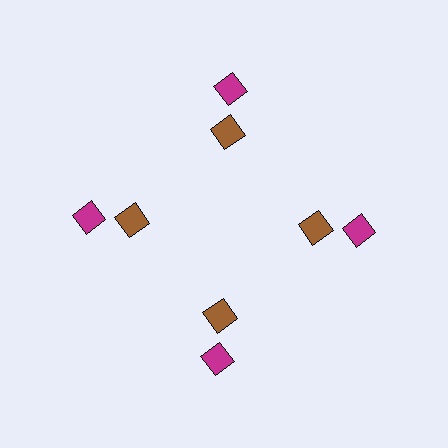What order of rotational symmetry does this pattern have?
This pattern has 4-fold rotational symmetry.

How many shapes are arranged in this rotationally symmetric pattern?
There are 8 shapes, arranged in 4 groups of 2.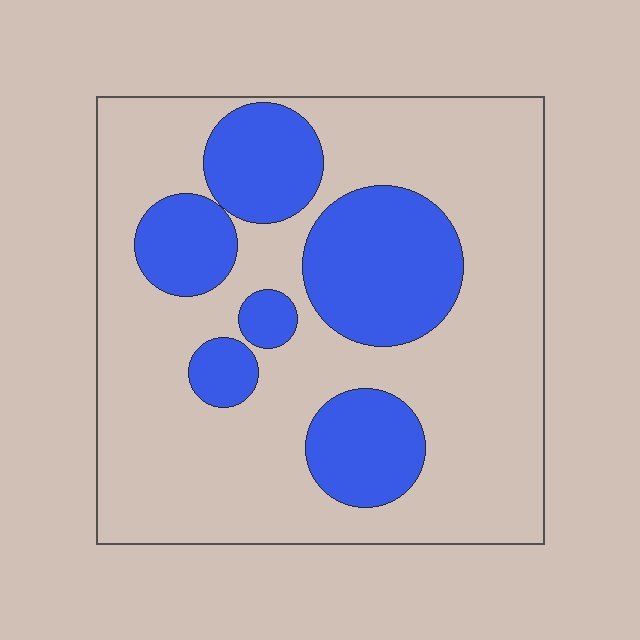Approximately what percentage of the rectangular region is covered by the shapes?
Approximately 30%.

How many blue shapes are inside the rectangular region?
6.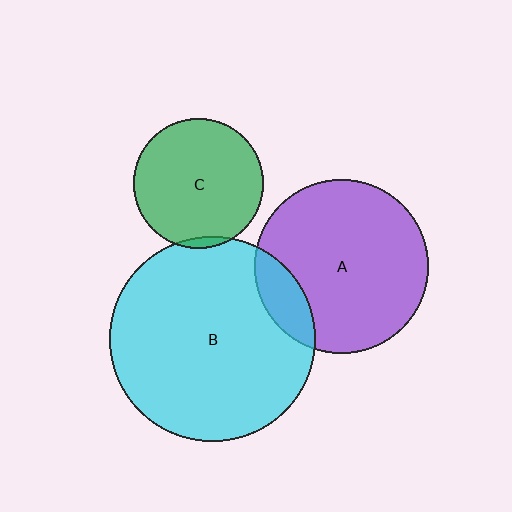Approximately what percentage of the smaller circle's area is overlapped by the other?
Approximately 5%.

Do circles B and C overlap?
Yes.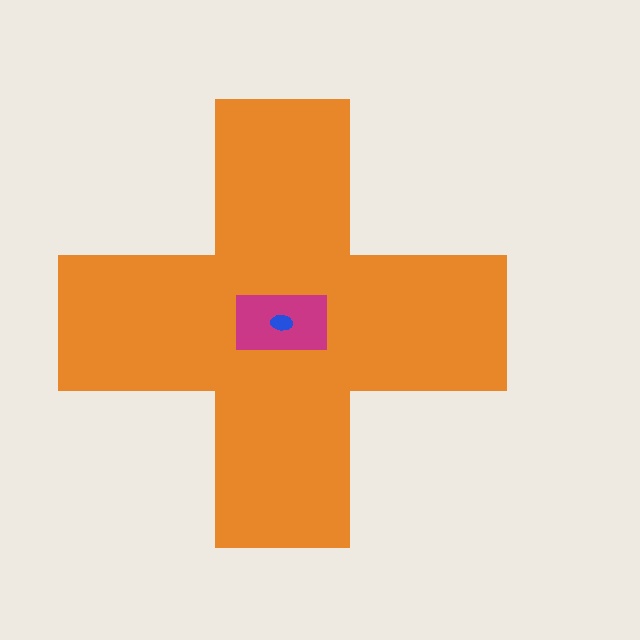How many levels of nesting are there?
3.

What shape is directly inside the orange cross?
The magenta rectangle.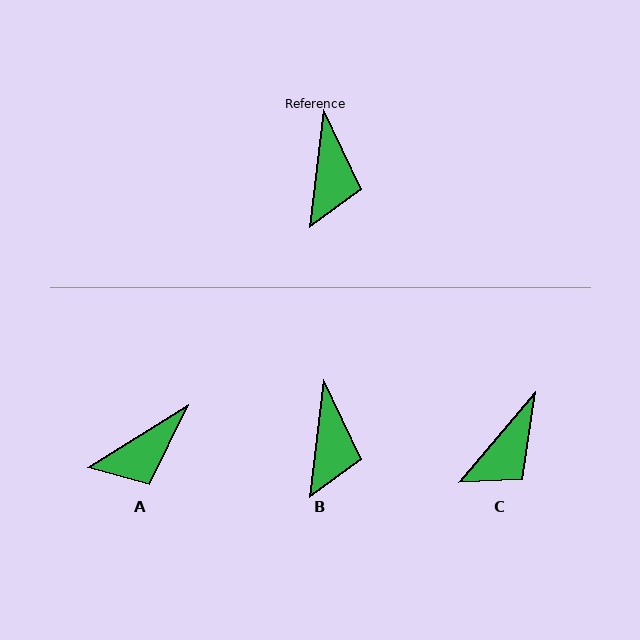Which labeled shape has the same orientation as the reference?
B.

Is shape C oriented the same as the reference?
No, it is off by about 34 degrees.